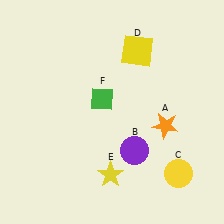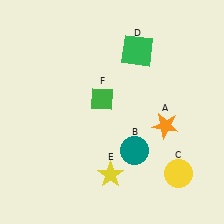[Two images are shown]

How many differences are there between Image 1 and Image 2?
There are 2 differences between the two images.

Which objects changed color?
B changed from purple to teal. D changed from yellow to green.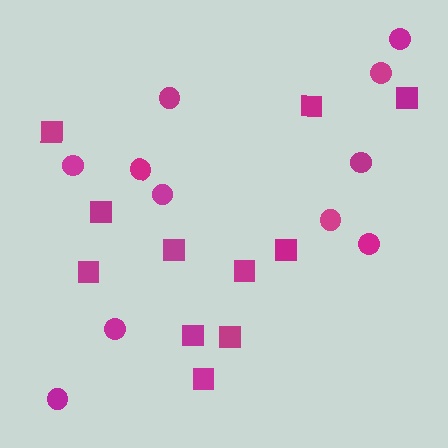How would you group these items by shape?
There are 2 groups: one group of squares (11) and one group of circles (11).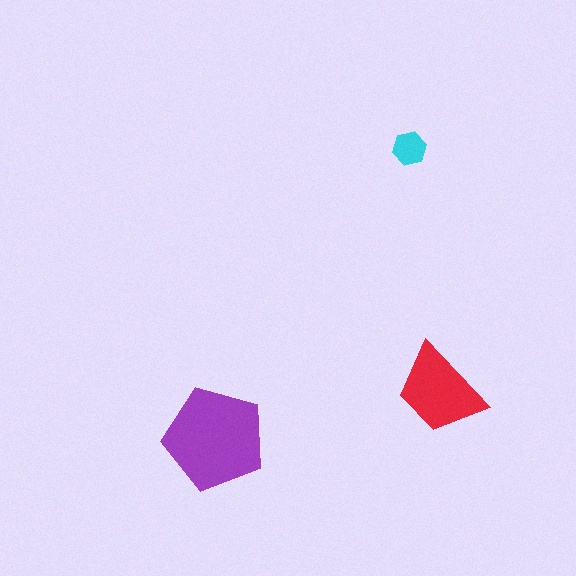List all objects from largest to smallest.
The purple pentagon, the red trapezoid, the cyan hexagon.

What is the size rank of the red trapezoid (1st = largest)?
2nd.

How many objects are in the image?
There are 3 objects in the image.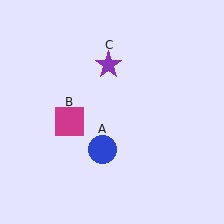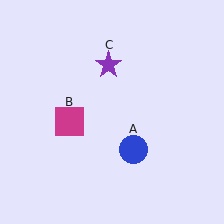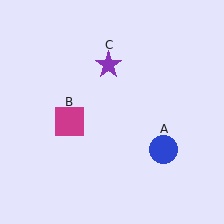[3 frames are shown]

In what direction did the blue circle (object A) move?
The blue circle (object A) moved right.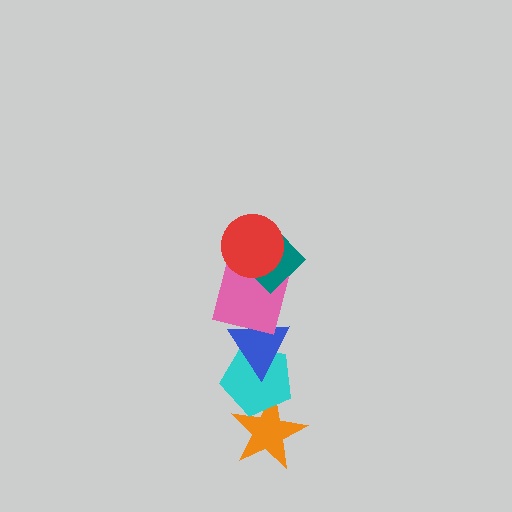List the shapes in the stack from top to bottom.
From top to bottom: the red circle, the teal diamond, the pink square, the blue triangle, the cyan pentagon, the orange star.